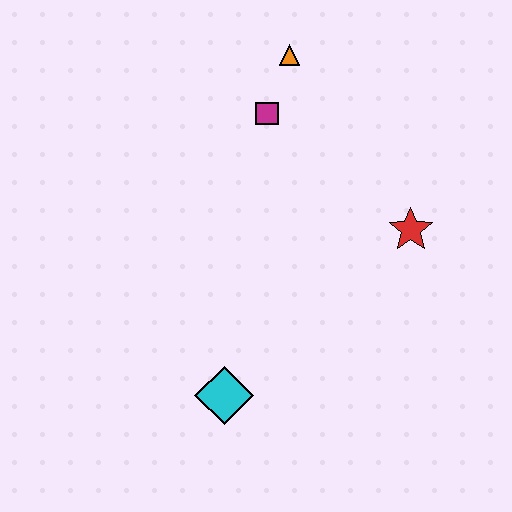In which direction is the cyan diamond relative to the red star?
The cyan diamond is to the left of the red star.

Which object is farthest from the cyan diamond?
The orange triangle is farthest from the cyan diamond.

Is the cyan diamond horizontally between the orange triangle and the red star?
No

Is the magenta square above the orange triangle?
No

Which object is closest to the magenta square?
The orange triangle is closest to the magenta square.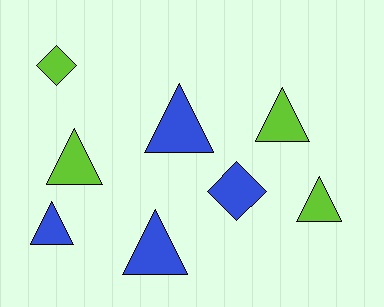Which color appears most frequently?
Blue, with 4 objects.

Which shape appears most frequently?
Triangle, with 6 objects.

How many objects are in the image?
There are 8 objects.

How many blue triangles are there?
There are 3 blue triangles.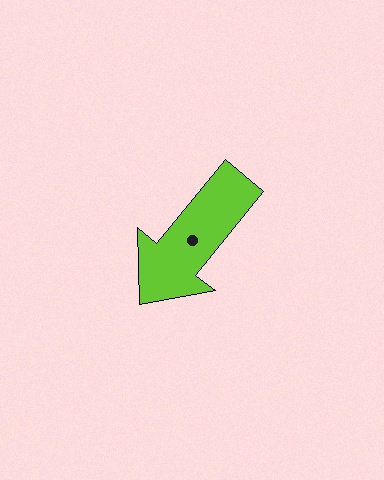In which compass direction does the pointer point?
Southwest.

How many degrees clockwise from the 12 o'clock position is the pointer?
Approximately 219 degrees.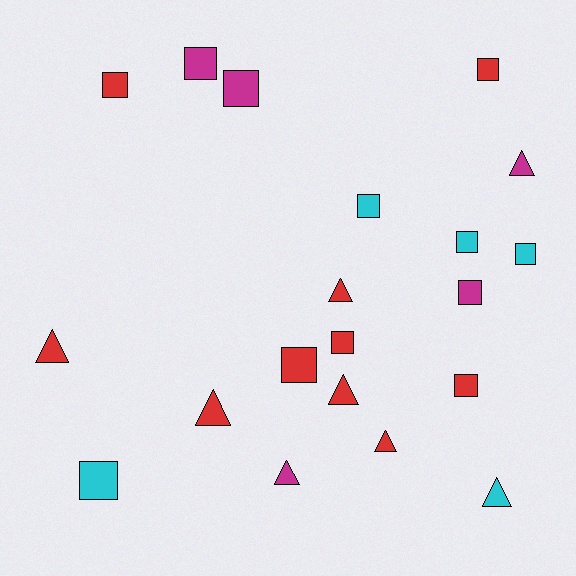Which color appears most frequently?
Red, with 10 objects.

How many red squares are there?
There are 5 red squares.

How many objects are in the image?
There are 20 objects.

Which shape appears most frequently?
Square, with 12 objects.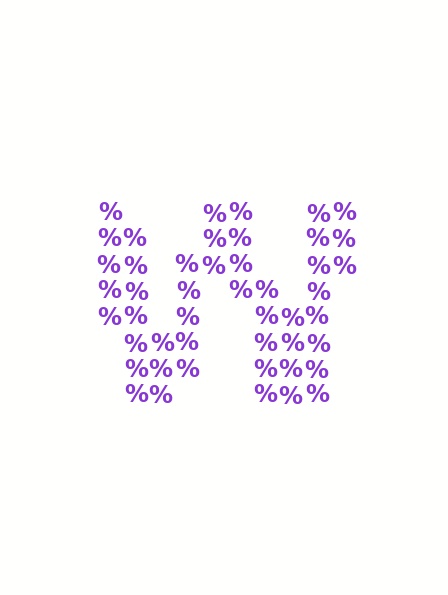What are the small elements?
The small elements are percent signs.